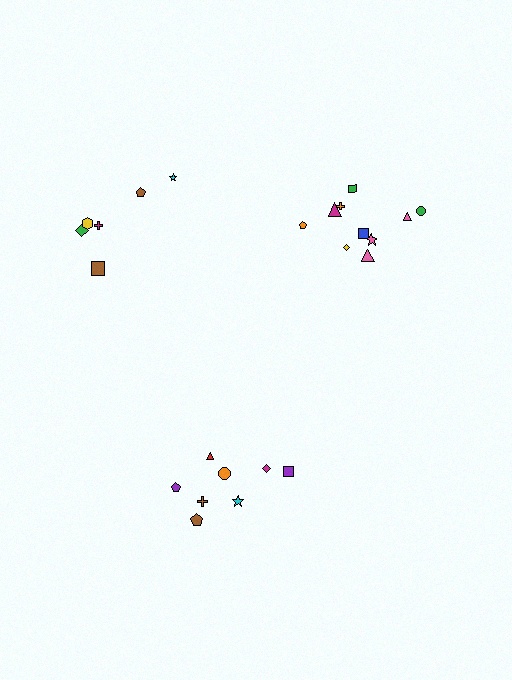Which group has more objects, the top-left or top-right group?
The top-right group.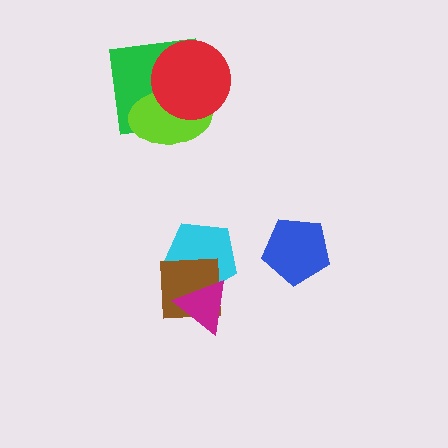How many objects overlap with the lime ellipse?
2 objects overlap with the lime ellipse.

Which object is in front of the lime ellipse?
The red circle is in front of the lime ellipse.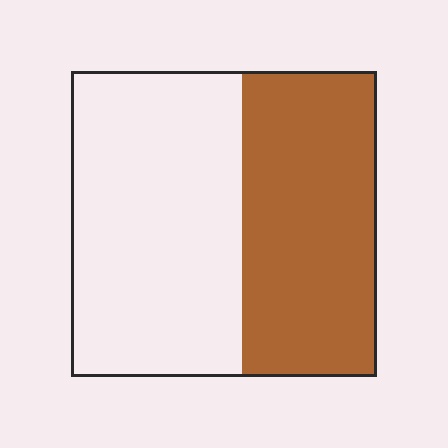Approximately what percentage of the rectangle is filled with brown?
Approximately 45%.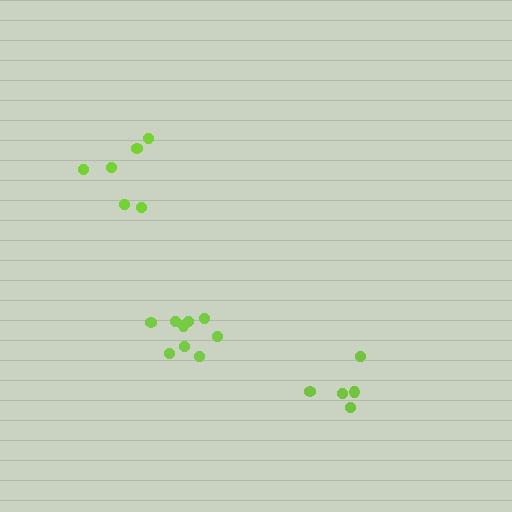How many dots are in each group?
Group 1: 9 dots, Group 2: 6 dots, Group 3: 5 dots (20 total).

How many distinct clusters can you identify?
There are 3 distinct clusters.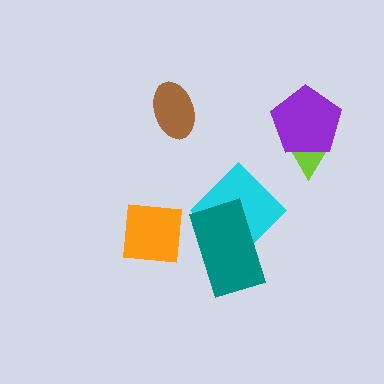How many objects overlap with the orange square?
0 objects overlap with the orange square.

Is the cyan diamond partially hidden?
Yes, it is partially covered by another shape.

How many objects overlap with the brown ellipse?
0 objects overlap with the brown ellipse.